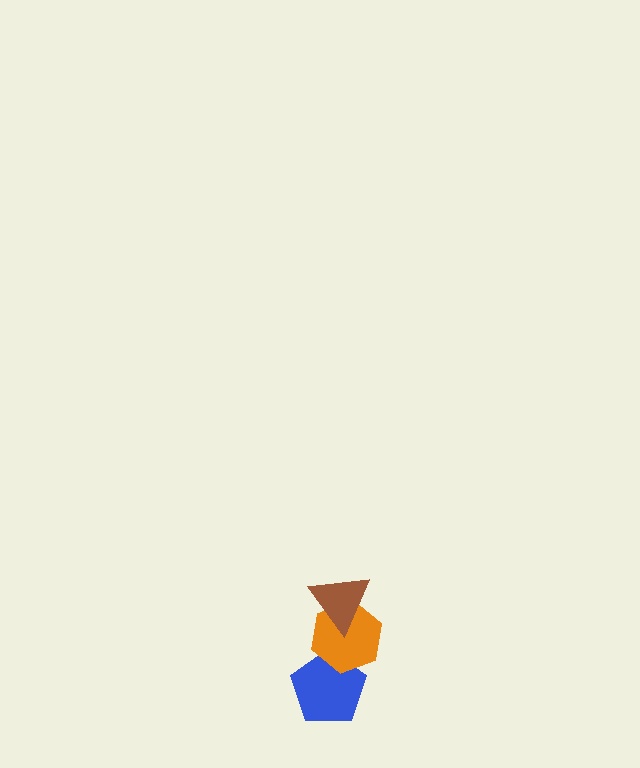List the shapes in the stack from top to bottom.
From top to bottom: the brown triangle, the orange hexagon, the blue pentagon.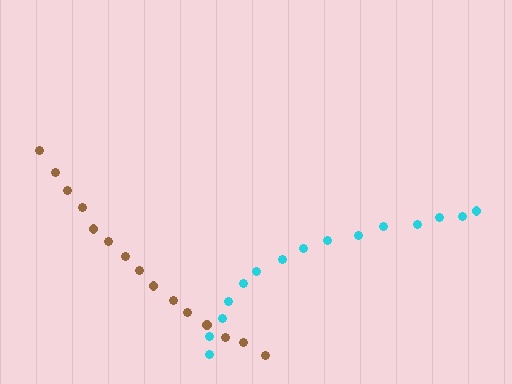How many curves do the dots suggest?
There are 2 distinct paths.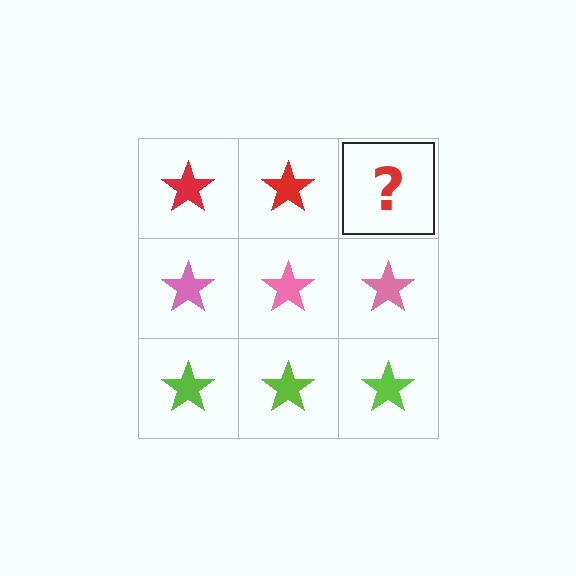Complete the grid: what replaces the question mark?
The question mark should be replaced with a red star.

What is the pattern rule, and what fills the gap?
The rule is that each row has a consistent color. The gap should be filled with a red star.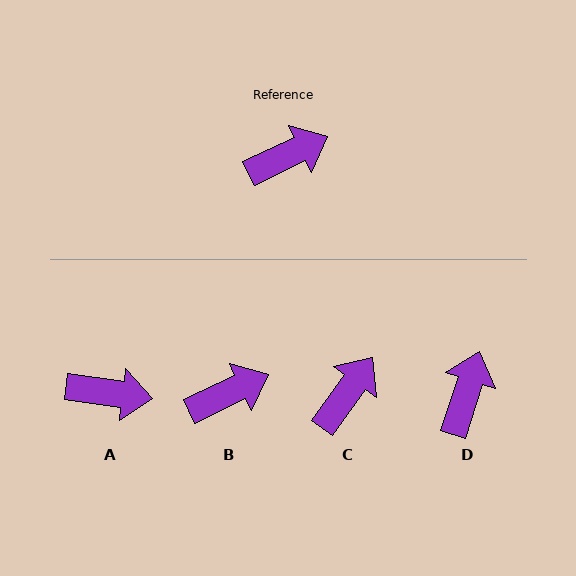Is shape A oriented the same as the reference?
No, it is off by about 33 degrees.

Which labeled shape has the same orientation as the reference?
B.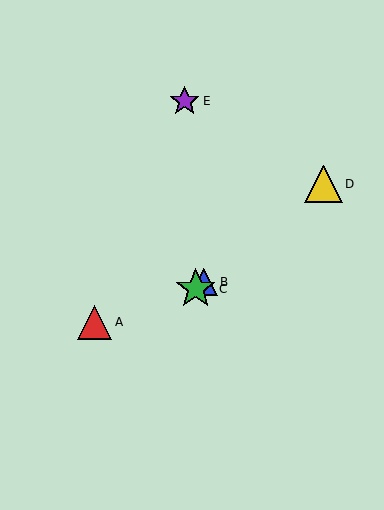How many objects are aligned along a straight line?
3 objects (B, C, D) are aligned along a straight line.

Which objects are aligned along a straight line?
Objects B, C, D are aligned along a straight line.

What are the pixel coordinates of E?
Object E is at (185, 101).